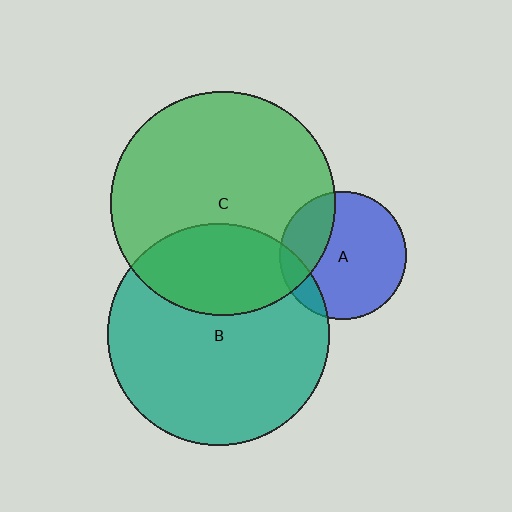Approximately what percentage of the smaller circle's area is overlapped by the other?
Approximately 30%.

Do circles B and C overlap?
Yes.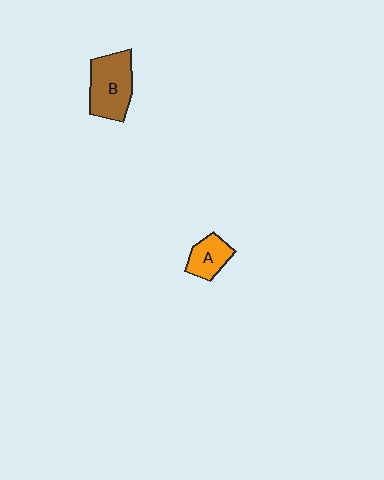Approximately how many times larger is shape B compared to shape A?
Approximately 1.8 times.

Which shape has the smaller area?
Shape A (orange).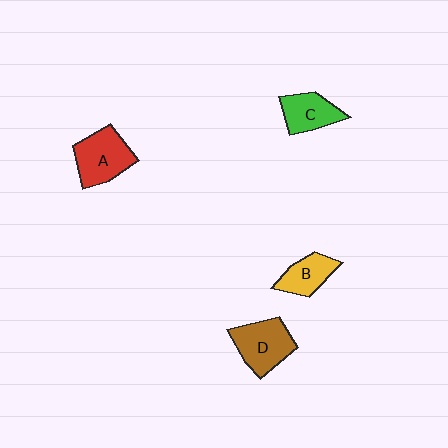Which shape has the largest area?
Shape A (red).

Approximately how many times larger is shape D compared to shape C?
Approximately 1.3 times.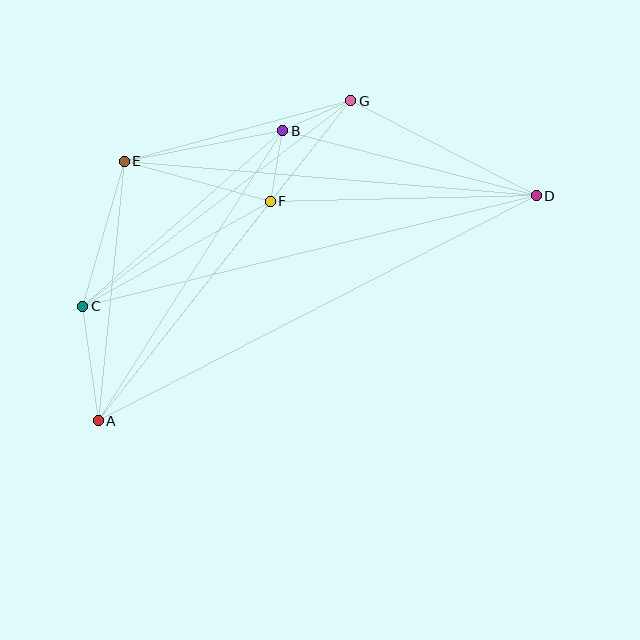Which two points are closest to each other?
Points B and F are closest to each other.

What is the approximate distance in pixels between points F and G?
The distance between F and G is approximately 129 pixels.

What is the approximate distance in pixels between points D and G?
The distance between D and G is approximately 208 pixels.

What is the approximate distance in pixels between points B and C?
The distance between B and C is approximately 266 pixels.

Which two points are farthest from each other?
Points A and D are farthest from each other.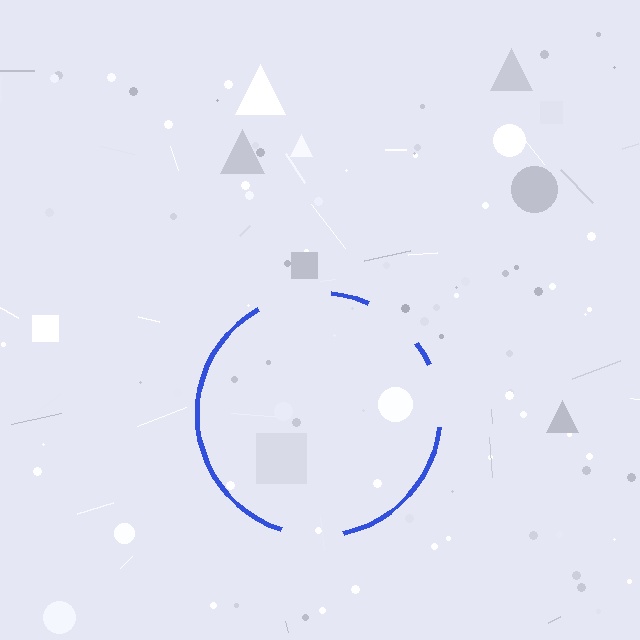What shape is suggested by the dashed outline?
The dashed outline suggests a circle.